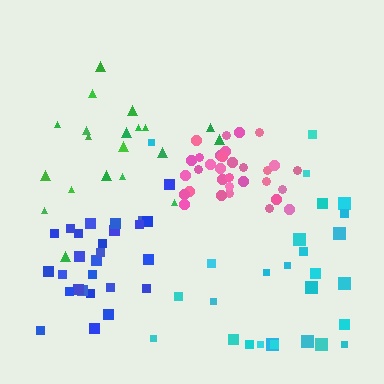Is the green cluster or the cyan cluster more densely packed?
Green.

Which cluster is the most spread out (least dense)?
Cyan.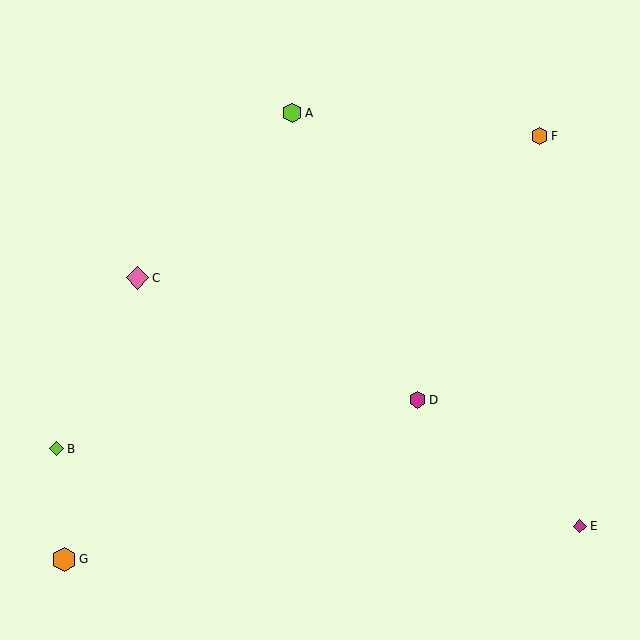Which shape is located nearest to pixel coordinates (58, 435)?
The lime diamond (labeled B) at (57, 449) is nearest to that location.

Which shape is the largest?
The orange hexagon (labeled G) is the largest.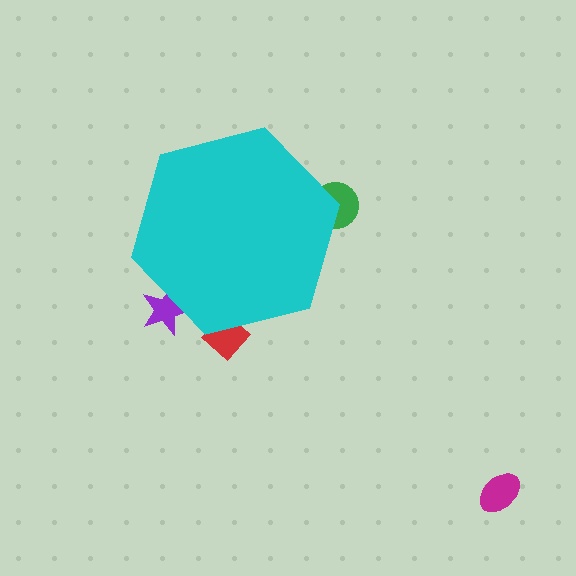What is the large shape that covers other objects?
A cyan hexagon.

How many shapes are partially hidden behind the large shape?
3 shapes are partially hidden.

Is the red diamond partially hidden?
Yes, the red diamond is partially hidden behind the cyan hexagon.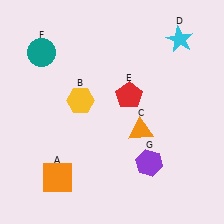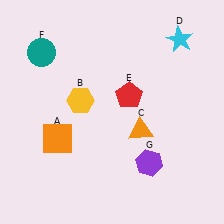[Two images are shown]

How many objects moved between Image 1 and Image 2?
1 object moved between the two images.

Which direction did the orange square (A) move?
The orange square (A) moved up.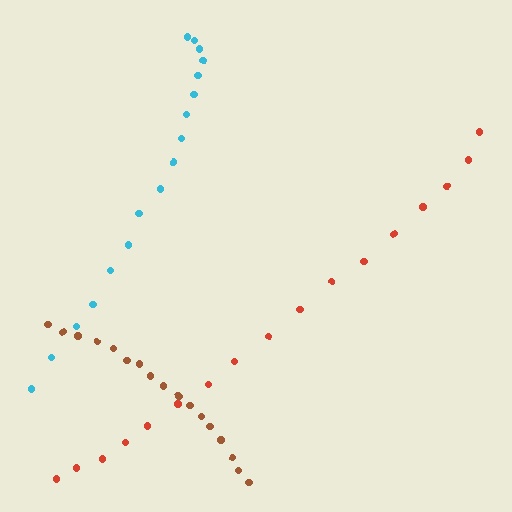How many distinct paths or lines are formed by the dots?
There are 3 distinct paths.